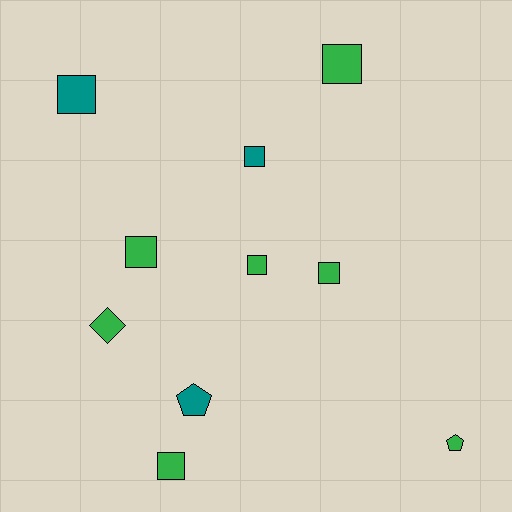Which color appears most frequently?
Green, with 7 objects.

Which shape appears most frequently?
Square, with 7 objects.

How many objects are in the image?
There are 10 objects.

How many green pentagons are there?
There is 1 green pentagon.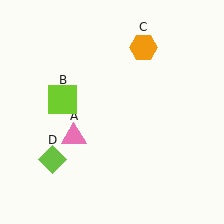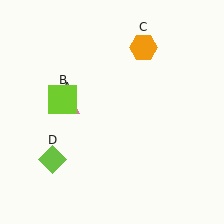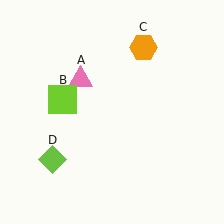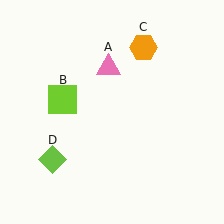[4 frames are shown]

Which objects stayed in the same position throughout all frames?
Lime square (object B) and orange hexagon (object C) and lime diamond (object D) remained stationary.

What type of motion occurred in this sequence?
The pink triangle (object A) rotated clockwise around the center of the scene.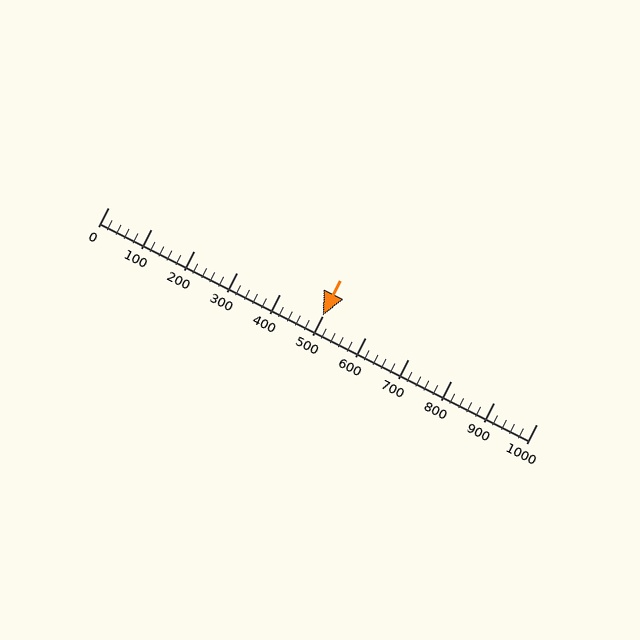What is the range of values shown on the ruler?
The ruler shows values from 0 to 1000.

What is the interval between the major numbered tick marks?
The major tick marks are spaced 100 units apart.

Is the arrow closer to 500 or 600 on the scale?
The arrow is closer to 500.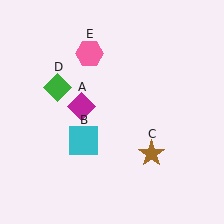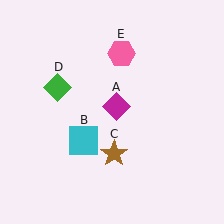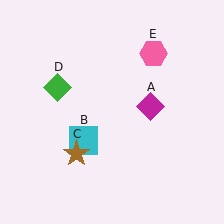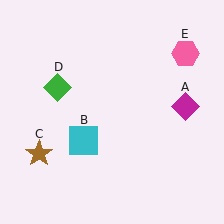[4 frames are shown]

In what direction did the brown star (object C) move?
The brown star (object C) moved left.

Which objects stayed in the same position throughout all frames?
Cyan square (object B) and green diamond (object D) remained stationary.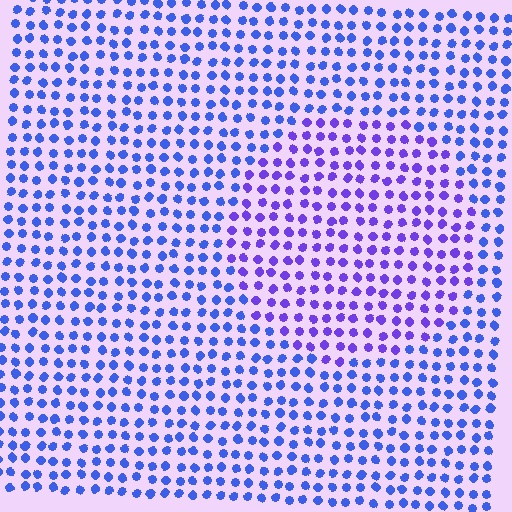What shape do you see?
I see a circle.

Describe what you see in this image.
The image is filled with small blue elements in a uniform arrangement. A circle-shaped region is visible where the elements are tinted to a slightly different hue, forming a subtle color boundary.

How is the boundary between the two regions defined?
The boundary is defined purely by a slight shift in hue (about 31 degrees). Spacing, size, and orientation are identical on both sides.